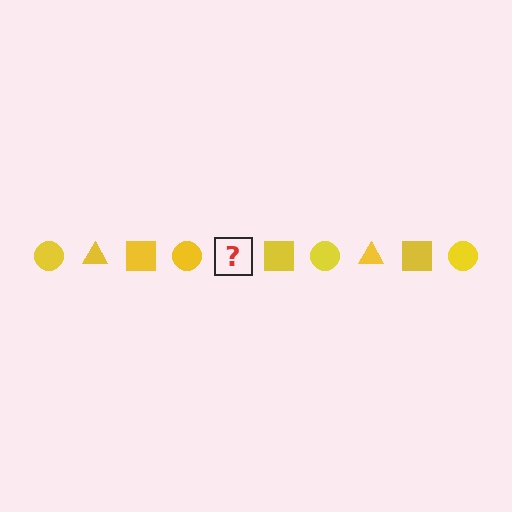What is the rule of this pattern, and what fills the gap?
The rule is that the pattern cycles through circle, triangle, square shapes in yellow. The gap should be filled with a yellow triangle.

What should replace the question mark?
The question mark should be replaced with a yellow triangle.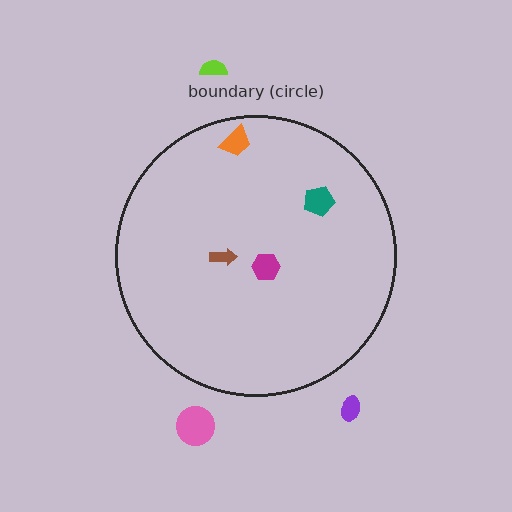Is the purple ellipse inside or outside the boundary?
Outside.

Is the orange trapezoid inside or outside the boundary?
Inside.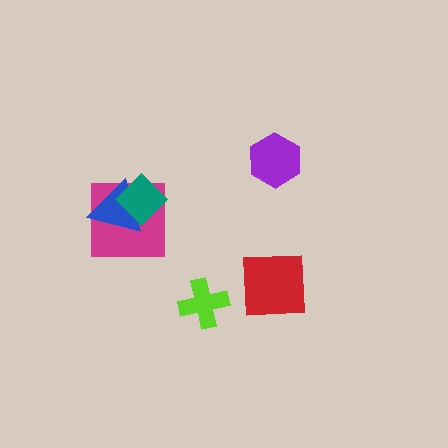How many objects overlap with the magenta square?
2 objects overlap with the magenta square.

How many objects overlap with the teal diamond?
2 objects overlap with the teal diamond.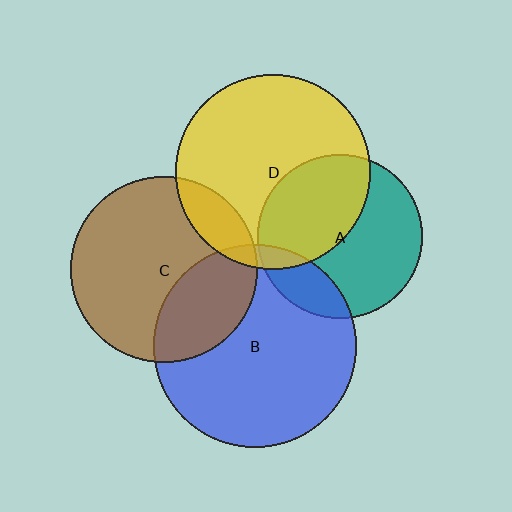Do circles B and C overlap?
Yes.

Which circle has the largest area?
Circle B (blue).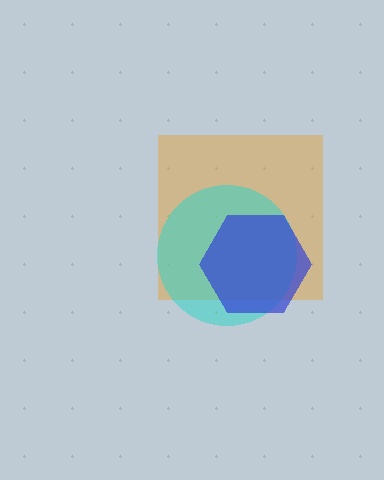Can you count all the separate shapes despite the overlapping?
Yes, there are 3 separate shapes.